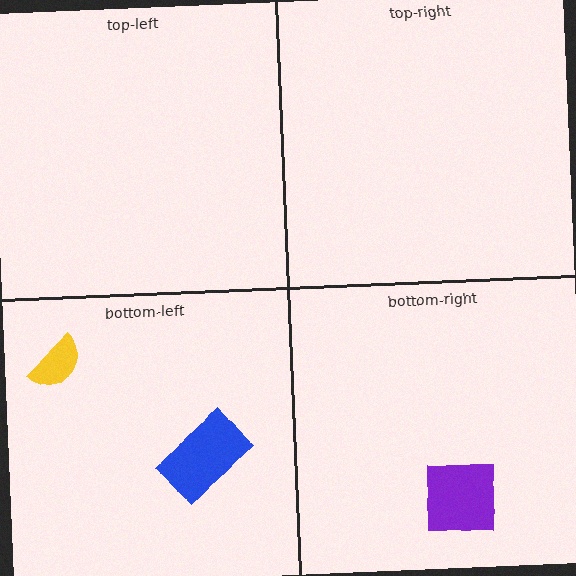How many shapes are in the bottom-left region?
2.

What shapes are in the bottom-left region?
The blue rectangle, the yellow semicircle.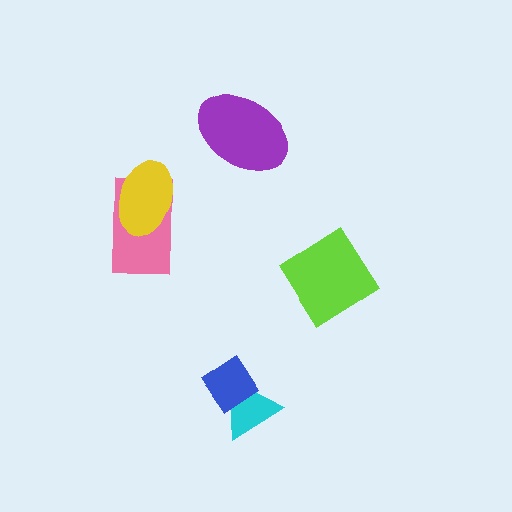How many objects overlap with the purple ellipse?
0 objects overlap with the purple ellipse.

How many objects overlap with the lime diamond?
0 objects overlap with the lime diamond.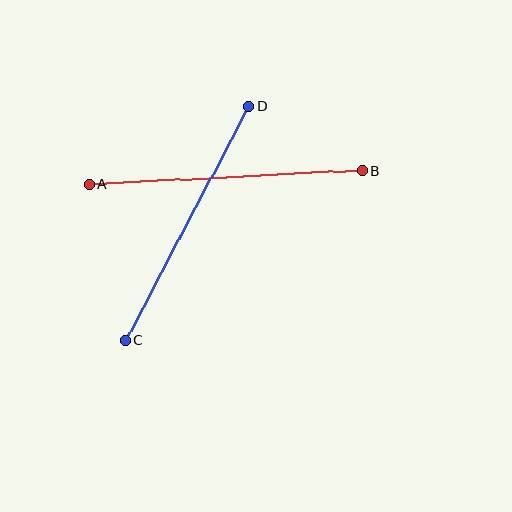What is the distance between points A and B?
The distance is approximately 272 pixels.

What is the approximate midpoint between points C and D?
The midpoint is at approximately (187, 223) pixels.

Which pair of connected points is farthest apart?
Points A and B are farthest apart.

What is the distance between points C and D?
The distance is approximately 264 pixels.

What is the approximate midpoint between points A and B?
The midpoint is at approximately (226, 177) pixels.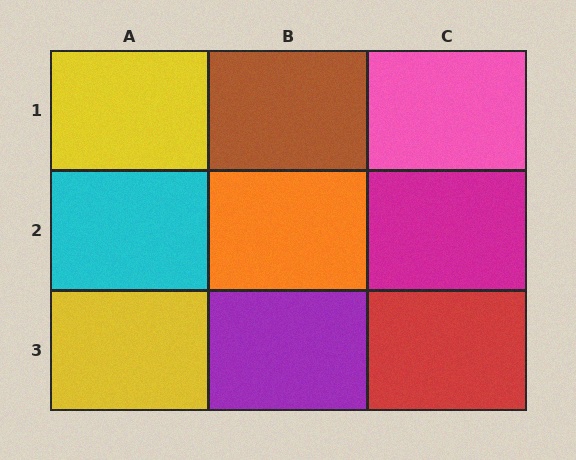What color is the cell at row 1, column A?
Yellow.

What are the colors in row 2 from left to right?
Cyan, orange, magenta.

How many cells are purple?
1 cell is purple.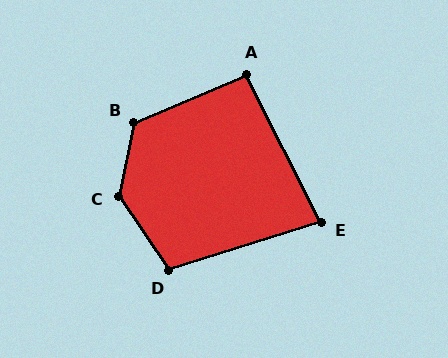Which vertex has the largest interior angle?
C, at approximately 135 degrees.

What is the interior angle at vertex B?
Approximately 124 degrees (obtuse).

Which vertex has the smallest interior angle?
E, at approximately 80 degrees.